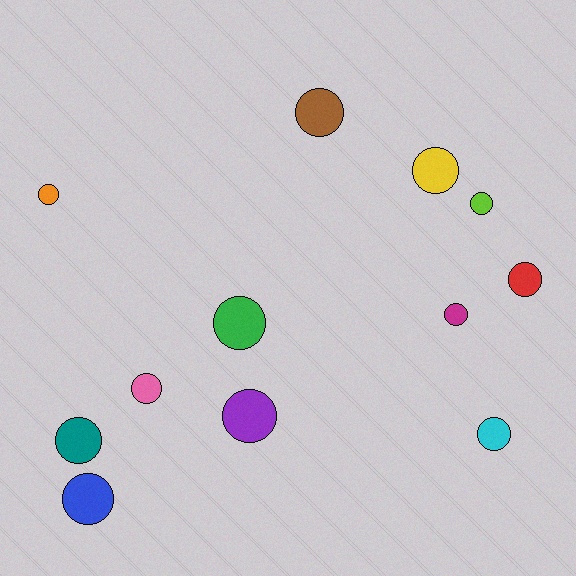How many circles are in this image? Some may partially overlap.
There are 12 circles.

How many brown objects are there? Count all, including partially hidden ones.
There is 1 brown object.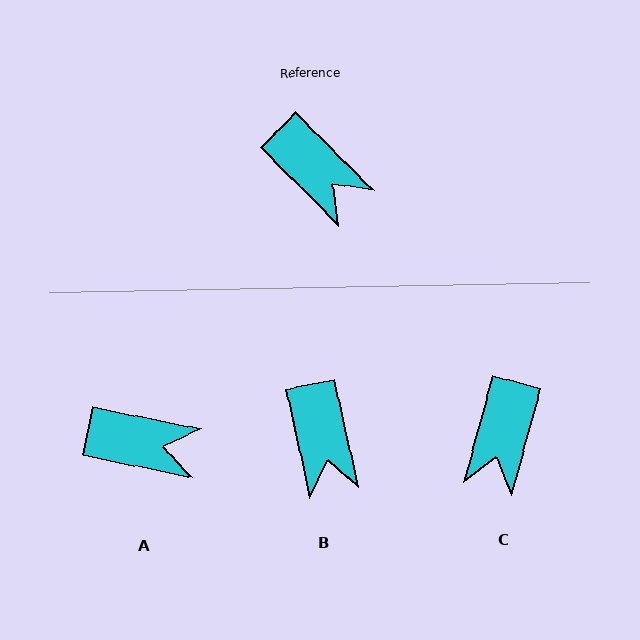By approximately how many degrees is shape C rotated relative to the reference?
Approximately 60 degrees clockwise.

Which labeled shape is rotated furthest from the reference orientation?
C, about 60 degrees away.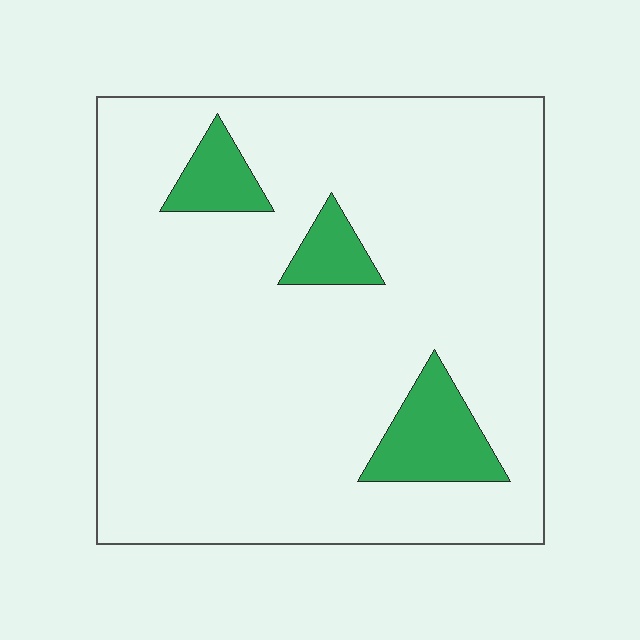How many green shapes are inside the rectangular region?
3.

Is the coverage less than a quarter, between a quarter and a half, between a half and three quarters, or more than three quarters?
Less than a quarter.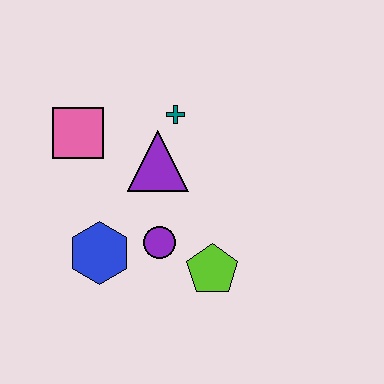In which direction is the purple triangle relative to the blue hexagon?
The purple triangle is above the blue hexagon.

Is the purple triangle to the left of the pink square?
No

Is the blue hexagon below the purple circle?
Yes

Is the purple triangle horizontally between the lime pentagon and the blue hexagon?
Yes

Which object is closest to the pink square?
The purple triangle is closest to the pink square.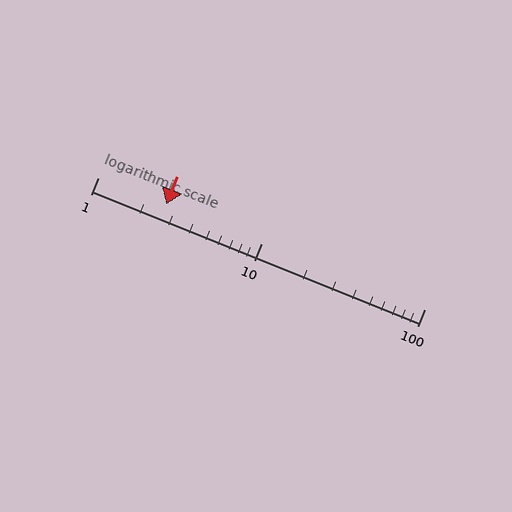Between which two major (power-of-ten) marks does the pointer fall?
The pointer is between 1 and 10.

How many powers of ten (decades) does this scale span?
The scale spans 2 decades, from 1 to 100.